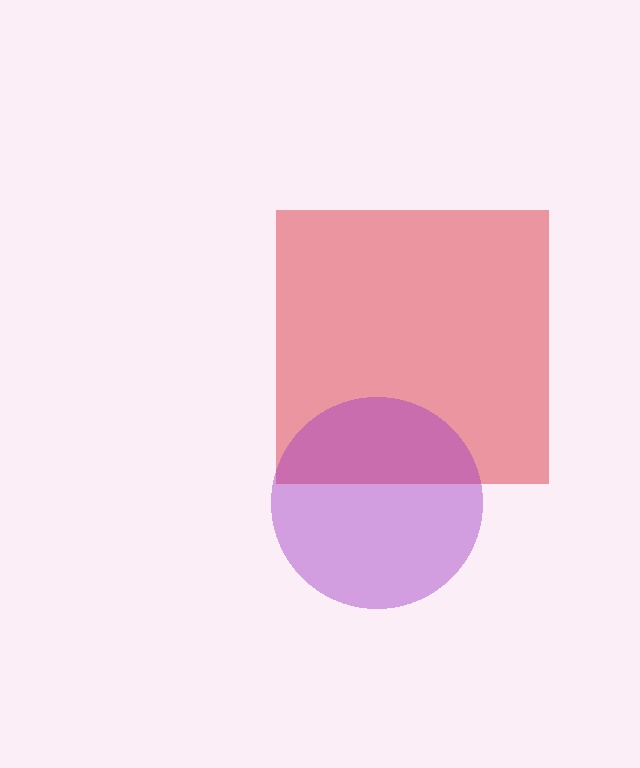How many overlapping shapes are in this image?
There are 2 overlapping shapes in the image.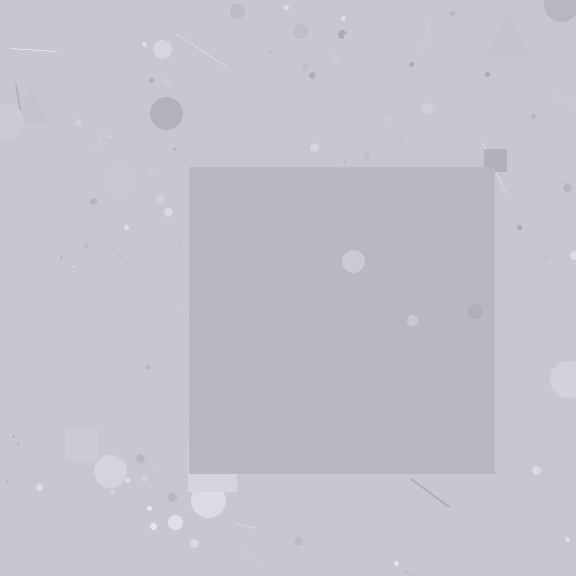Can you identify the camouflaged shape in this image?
The camouflaged shape is a square.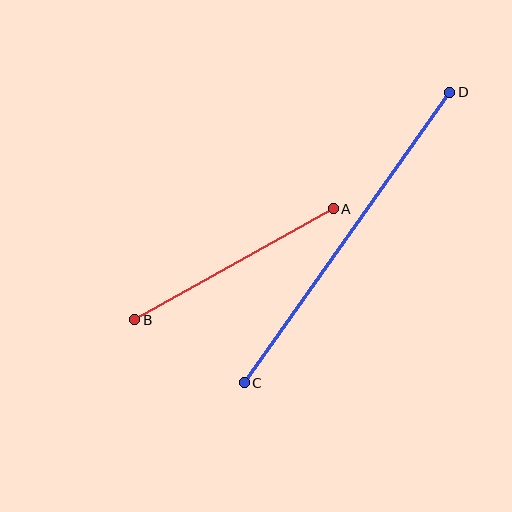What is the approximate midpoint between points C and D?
The midpoint is at approximately (347, 237) pixels.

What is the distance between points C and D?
The distance is approximately 356 pixels.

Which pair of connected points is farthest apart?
Points C and D are farthest apart.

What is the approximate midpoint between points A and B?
The midpoint is at approximately (234, 264) pixels.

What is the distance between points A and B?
The distance is approximately 227 pixels.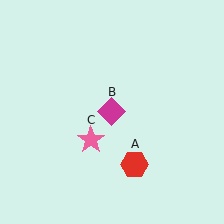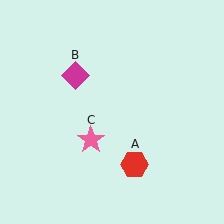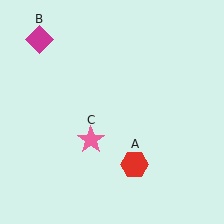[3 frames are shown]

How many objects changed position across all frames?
1 object changed position: magenta diamond (object B).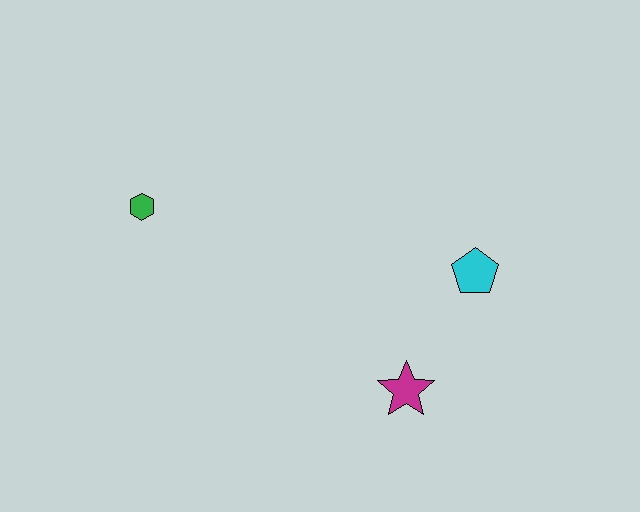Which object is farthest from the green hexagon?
The cyan pentagon is farthest from the green hexagon.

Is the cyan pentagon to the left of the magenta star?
No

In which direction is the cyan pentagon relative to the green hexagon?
The cyan pentagon is to the right of the green hexagon.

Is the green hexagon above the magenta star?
Yes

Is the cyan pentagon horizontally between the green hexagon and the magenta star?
No